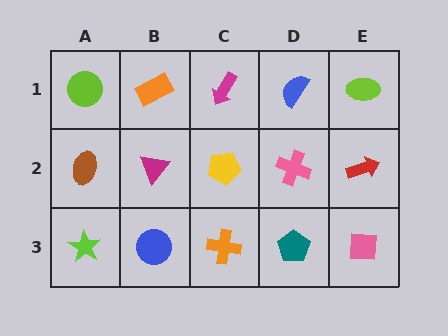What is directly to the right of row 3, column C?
A teal pentagon.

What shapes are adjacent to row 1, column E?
A red arrow (row 2, column E), a blue semicircle (row 1, column D).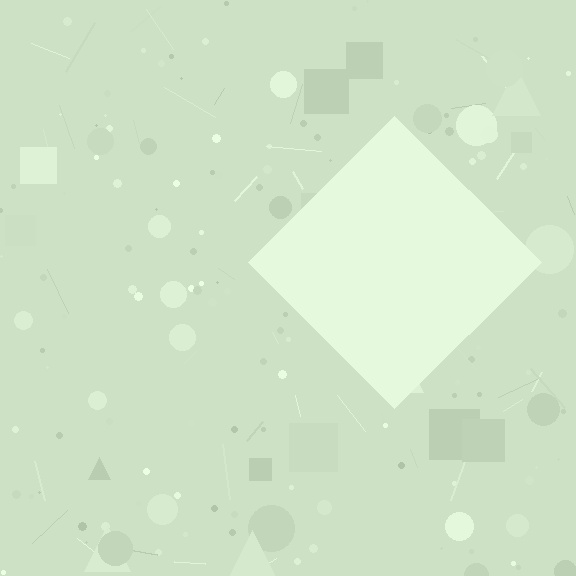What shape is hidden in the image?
A diamond is hidden in the image.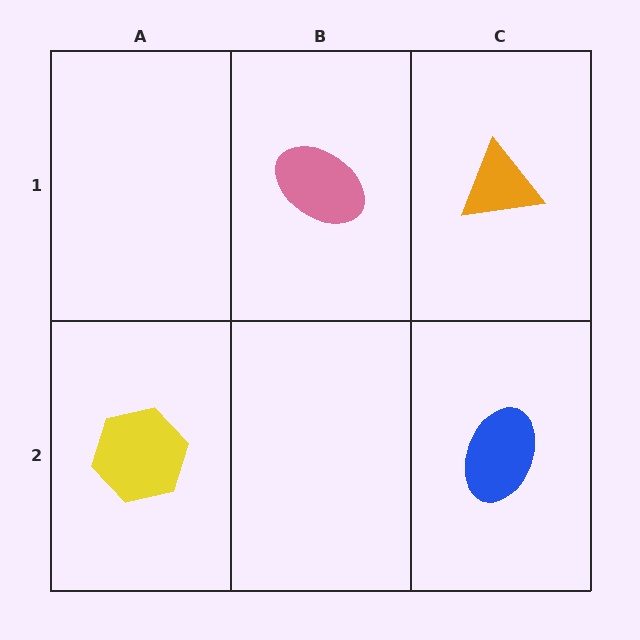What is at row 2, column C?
A blue ellipse.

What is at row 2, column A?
A yellow hexagon.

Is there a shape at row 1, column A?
No, that cell is empty.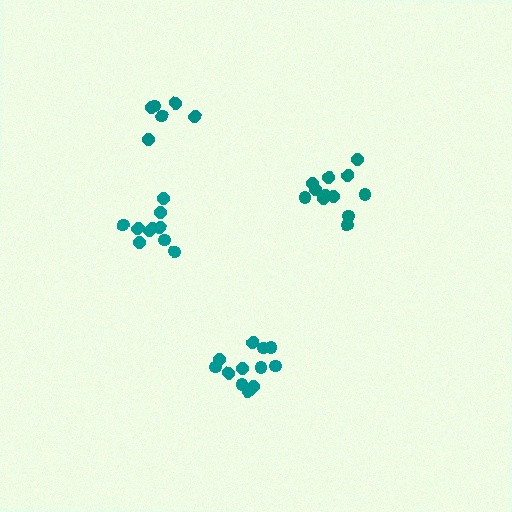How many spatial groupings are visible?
There are 4 spatial groupings.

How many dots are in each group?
Group 1: 12 dots, Group 2: 6 dots, Group 3: 10 dots, Group 4: 12 dots (40 total).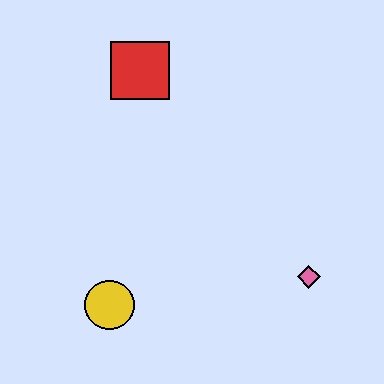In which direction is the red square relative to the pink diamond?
The red square is above the pink diamond.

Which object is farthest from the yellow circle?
The red square is farthest from the yellow circle.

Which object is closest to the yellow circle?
The pink diamond is closest to the yellow circle.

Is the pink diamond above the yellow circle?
Yes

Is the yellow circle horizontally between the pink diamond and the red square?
No